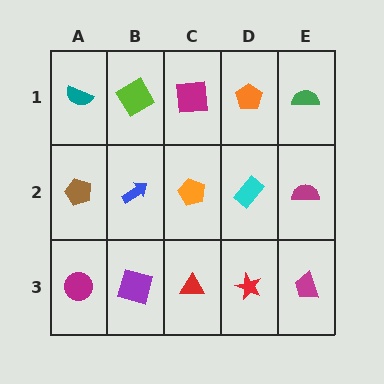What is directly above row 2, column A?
A teal semicircle.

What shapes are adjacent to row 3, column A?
A brown pentagon (row 2, column A), a purple square (row 3, column B).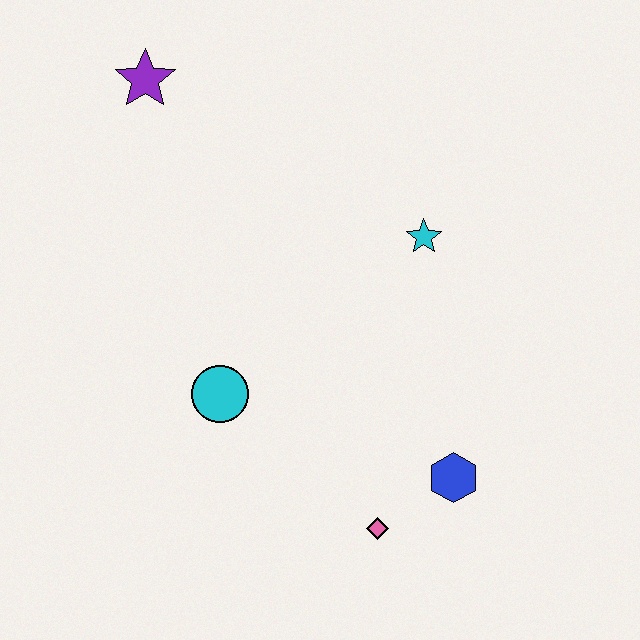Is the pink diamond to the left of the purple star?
No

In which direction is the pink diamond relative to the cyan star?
The pink diamond is below the cyan star.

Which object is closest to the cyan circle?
The pink diamond is closest to the cyan circle.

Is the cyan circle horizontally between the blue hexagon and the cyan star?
No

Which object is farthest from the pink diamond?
The purple star is farthest from the pink diamond.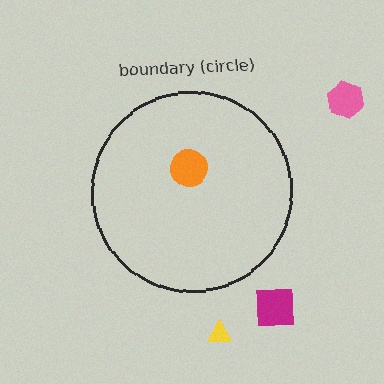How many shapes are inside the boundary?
1 inside, 3 outside.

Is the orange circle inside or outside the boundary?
Inside.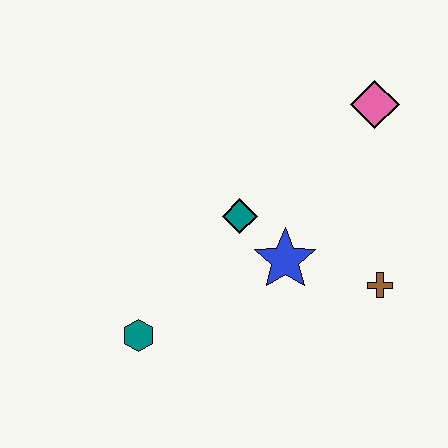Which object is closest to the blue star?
The teal diamond is closest to the blue star.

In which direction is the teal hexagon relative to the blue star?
The teal hexagon is to the left of the blue star.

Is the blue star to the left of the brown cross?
Yes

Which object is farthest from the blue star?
The pink diamond is farthest from the blue star.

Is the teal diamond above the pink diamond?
No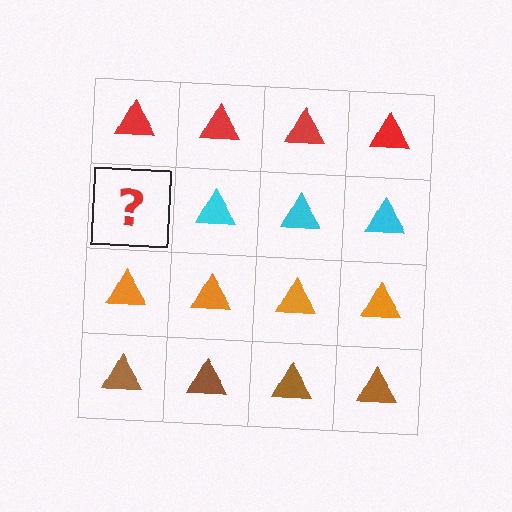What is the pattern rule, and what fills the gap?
The rule is that each row has a consistent color. The gap should be filled with a cyan triangle.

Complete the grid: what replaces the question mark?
The question mark should be replaced with a cyan triangle.